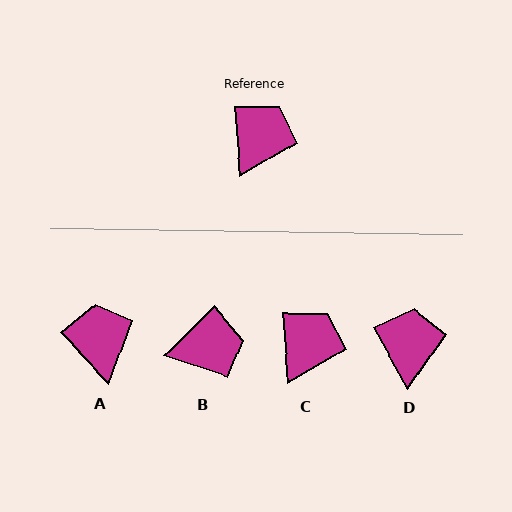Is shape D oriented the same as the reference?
No, it is off by about 24 degrees.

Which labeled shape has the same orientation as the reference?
C.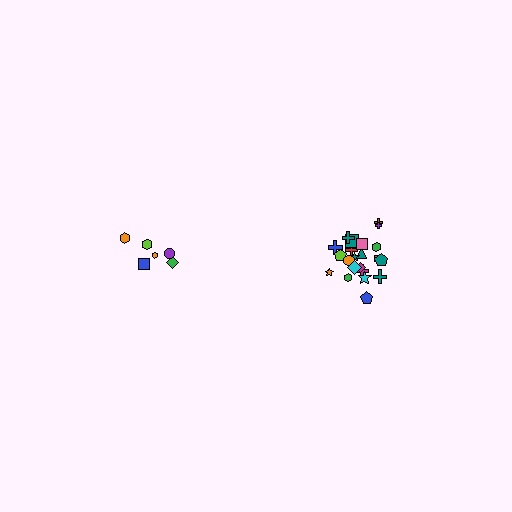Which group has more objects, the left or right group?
The right group.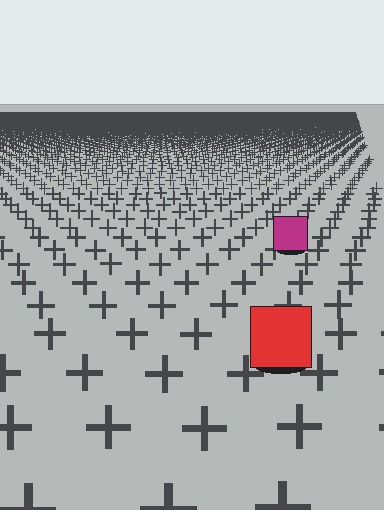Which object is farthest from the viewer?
The magenta square is farthest from the viewer. It appears smaller and the ground texture around it is denser.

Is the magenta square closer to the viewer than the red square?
No. The red square is closer — you can tell from the texture gradient: the ground texture is coarser near it.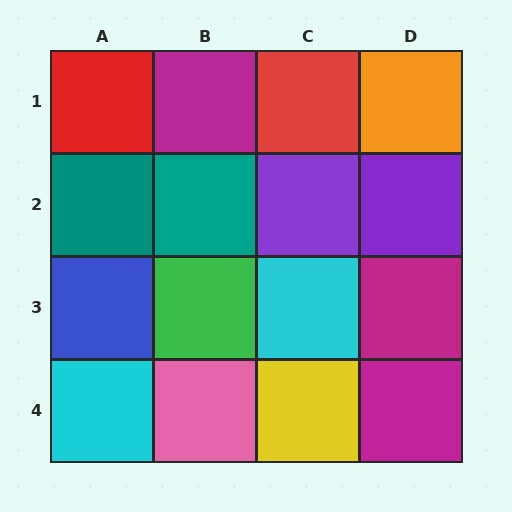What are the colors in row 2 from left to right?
Teal, teal, purple, purple.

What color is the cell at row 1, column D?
Orange.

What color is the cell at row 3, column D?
Magenta.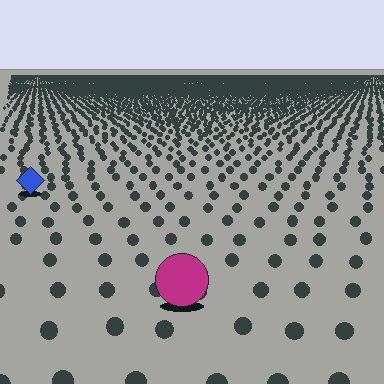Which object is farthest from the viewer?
The blue diamond is farthest from the viewer. It appears smaller and the ground texture around it is denser.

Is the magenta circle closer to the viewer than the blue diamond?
Yes. The magenta circle is closer — you can tell from the texture gradient: the ground texture is coarser near it.